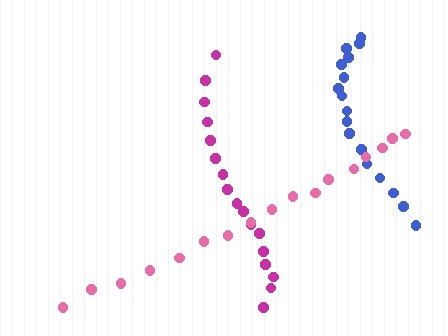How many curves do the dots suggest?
There are 3 distinct paths.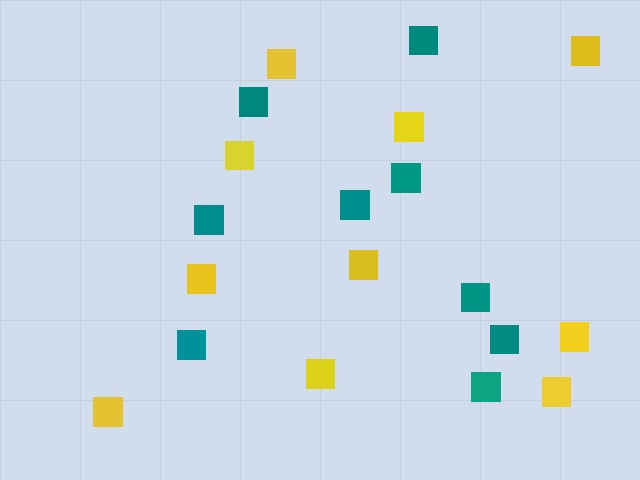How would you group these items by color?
There are 2 groups: one group of teal squares (9) and one group of yellow squares (10).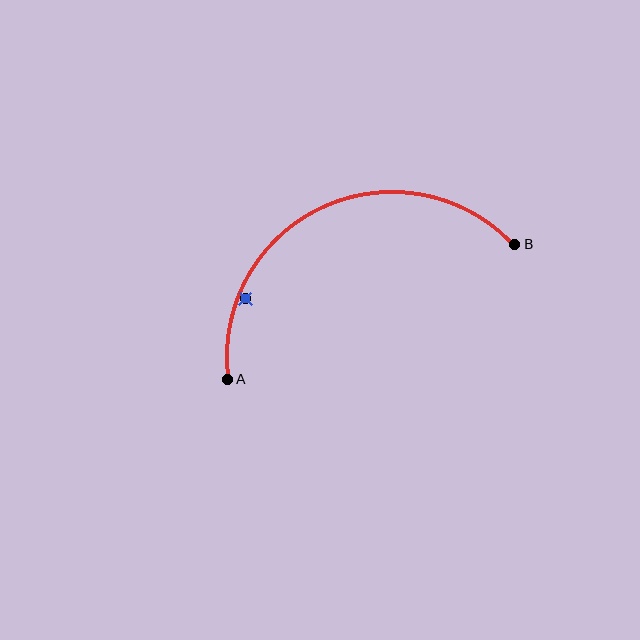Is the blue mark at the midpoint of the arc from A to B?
No — the blue mark does not lie on the arc at all. It sits slightly inside the curve.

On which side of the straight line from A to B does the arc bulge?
The arc bulges above the straight line connecting A and B.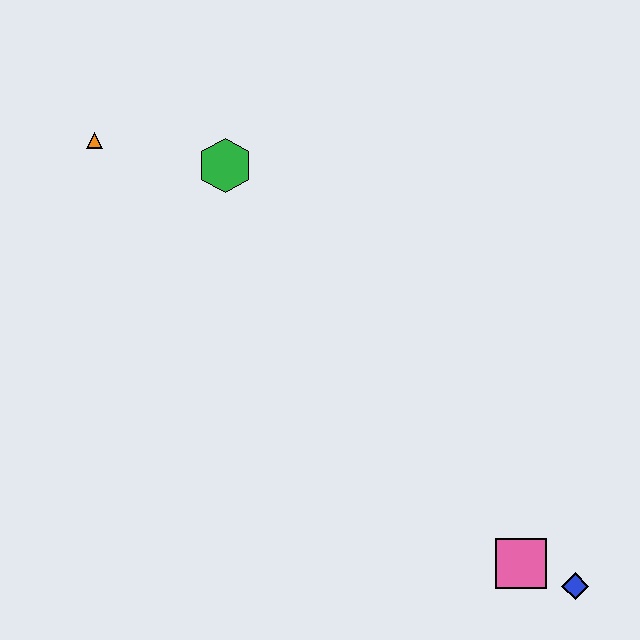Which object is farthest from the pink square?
The orange triangle is farthest from the pink square.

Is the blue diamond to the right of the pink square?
Yes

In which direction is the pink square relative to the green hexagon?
The pink square is below the green hexagon.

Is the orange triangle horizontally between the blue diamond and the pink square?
No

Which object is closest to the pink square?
The blue diamond is closest to the pink square.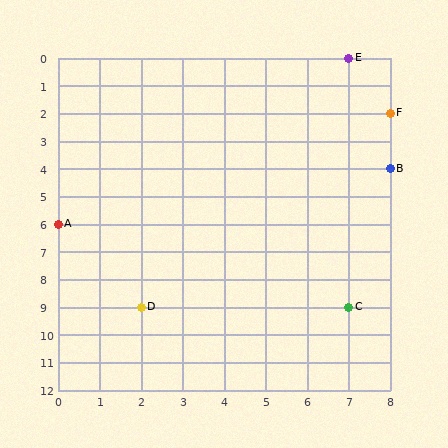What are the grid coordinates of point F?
Point F is at grid coordinates (8, 2).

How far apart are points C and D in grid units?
Points C and D are 5 columns apart.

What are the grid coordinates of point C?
Point C is at grid coordinates (7, 9).